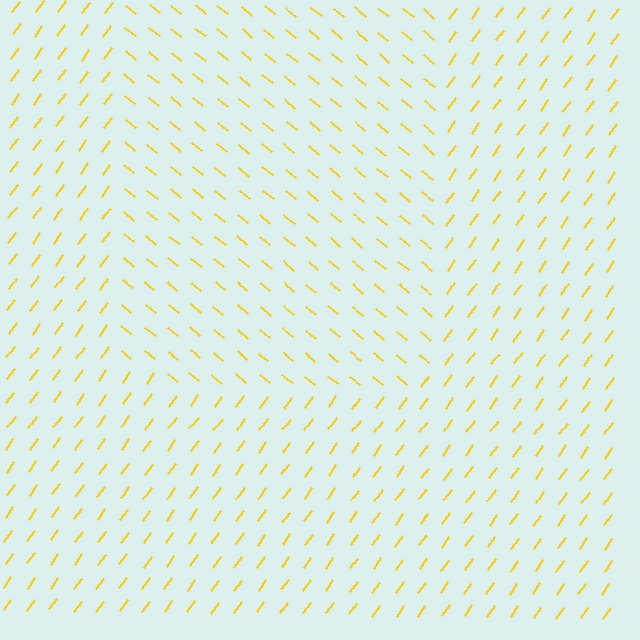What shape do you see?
I see a rectangle.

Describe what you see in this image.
The image is filled with small yellow line segments. A rectangle region in the image has lines oriented differently from the surrounding lines, creating a visible texture boundary.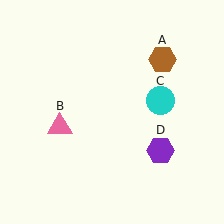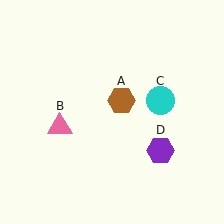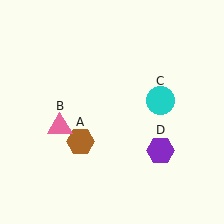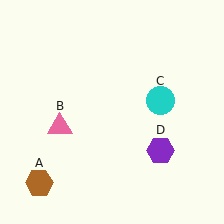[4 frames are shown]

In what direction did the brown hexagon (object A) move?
The brown hexagon (object A) moved down and to the left.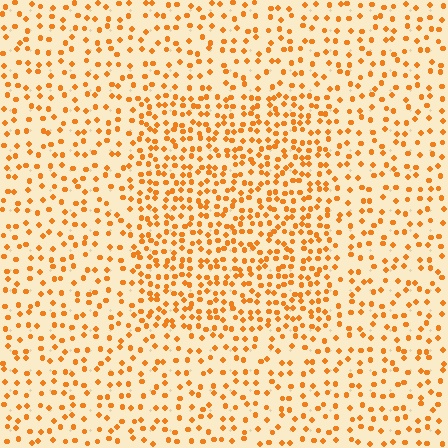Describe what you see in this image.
The image contains small orange elements arranged at two different densities. A rectangle-shaped region is visible where the elements are more densely packed than the surrounding area.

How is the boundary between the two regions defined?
The boundary is defined by a change in element density (approximately 1.8x ratio). All elements are the same color, size, and shape.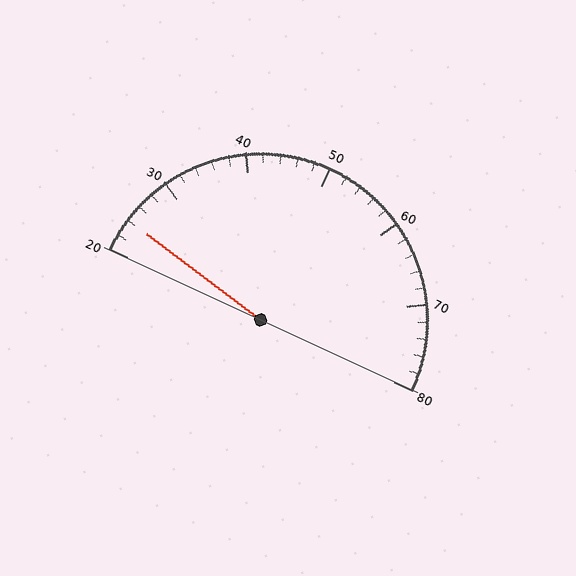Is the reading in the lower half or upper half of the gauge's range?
The reading is in the lower half of the range (20 to 80).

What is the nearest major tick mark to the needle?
The nearest major tick mark is 20.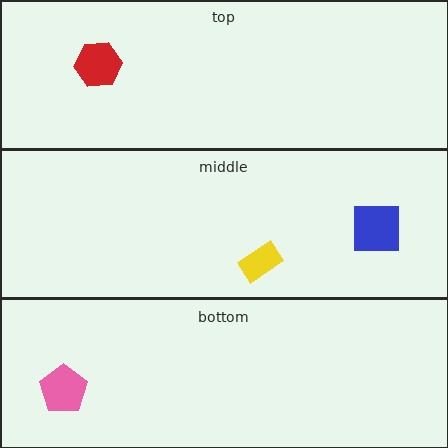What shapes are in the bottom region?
The pink pentagon.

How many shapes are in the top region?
1.